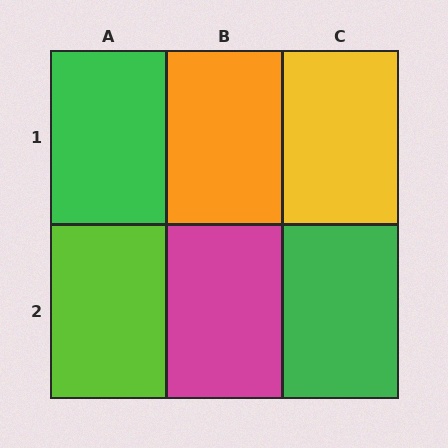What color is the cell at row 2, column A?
Lime.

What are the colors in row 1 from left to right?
Green, orange, yellow.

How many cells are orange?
1 cell is orange.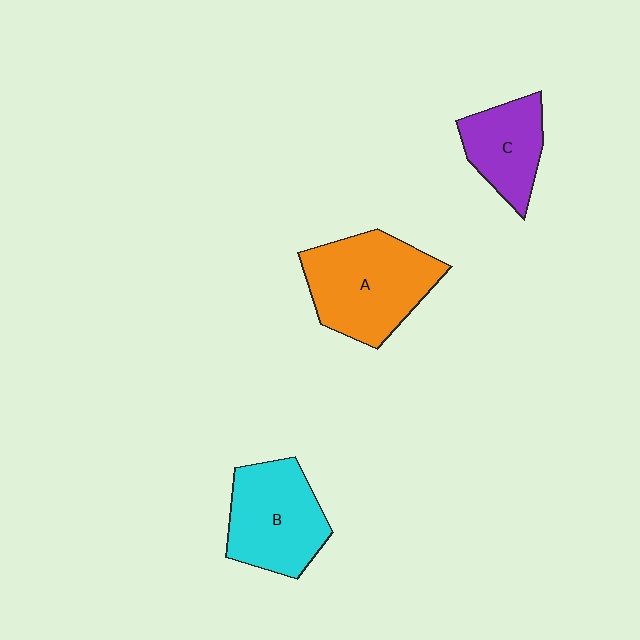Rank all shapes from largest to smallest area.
From largest to smallest: A (orange), B (cyan), C (purple).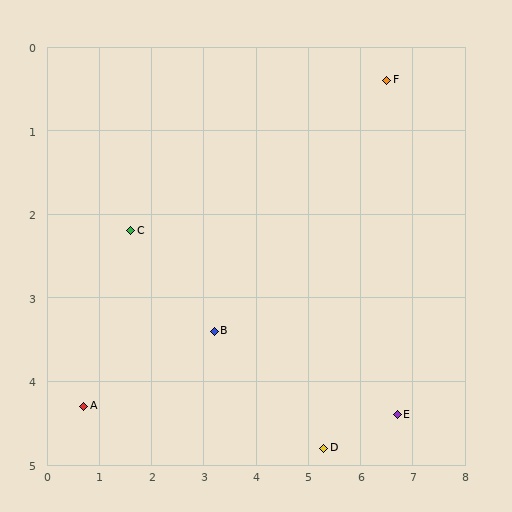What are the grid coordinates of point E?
Point E is at approximately (6.7, 4.4).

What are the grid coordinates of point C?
Point C is at approximately (1.6, 2.2).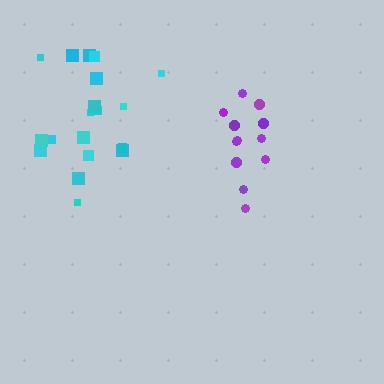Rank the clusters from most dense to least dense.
purple, cyan.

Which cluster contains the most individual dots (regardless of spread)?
Cyan (20).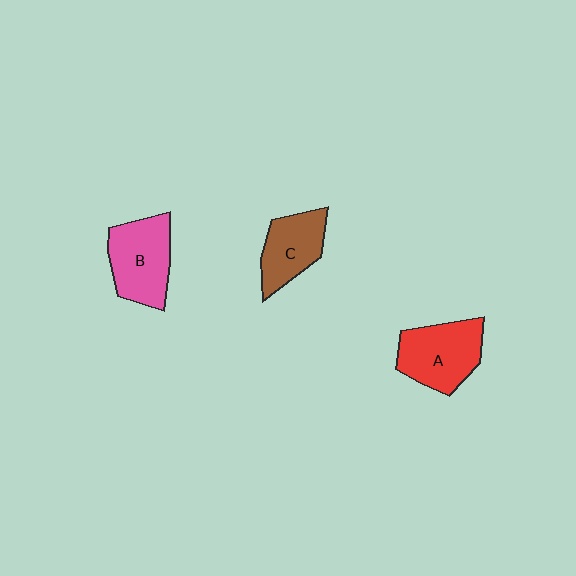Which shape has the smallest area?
Shape C (brown).